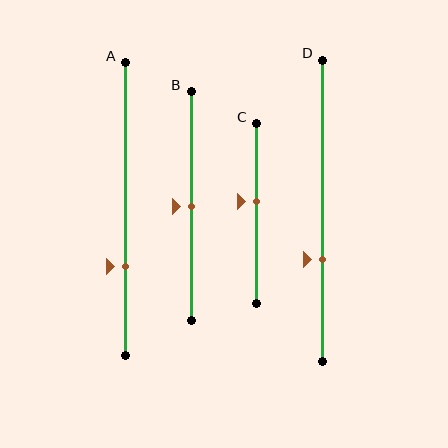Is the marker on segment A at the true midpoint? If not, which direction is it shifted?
No, the marker on segment A is shifted downward by about 20% of the segment length.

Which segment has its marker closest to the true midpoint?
Segment B has its marker closest to the true midpoint.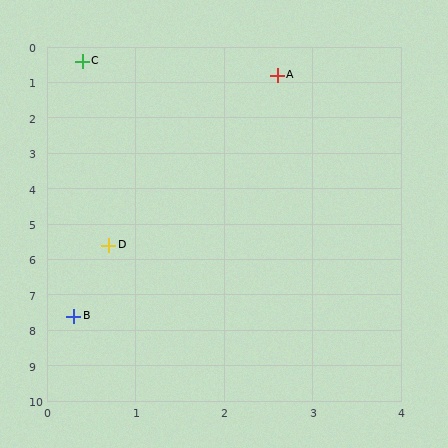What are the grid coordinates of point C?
Point C is at approximately (0.4, 0.4).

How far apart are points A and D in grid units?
Points A and D are about 5.2 grid units apart.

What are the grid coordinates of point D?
Point D is at approximately (0.7, 5.6).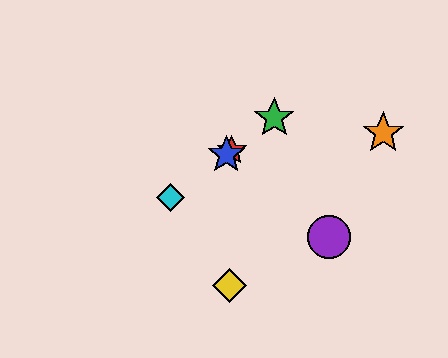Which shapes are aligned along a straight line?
The red star, the blue star, the green star, the cyan diamond are aligned along a straight line.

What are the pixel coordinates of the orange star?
The orange star is at (383, 133).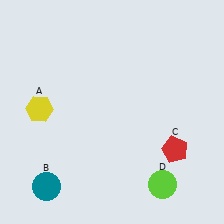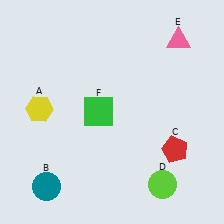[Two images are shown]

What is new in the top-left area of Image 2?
A green square (F) was added in the top-left area of Image 2.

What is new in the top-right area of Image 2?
A pink triangle (E) was added in the top-right area of Image 2.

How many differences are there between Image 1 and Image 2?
There are 2 differences between the two images.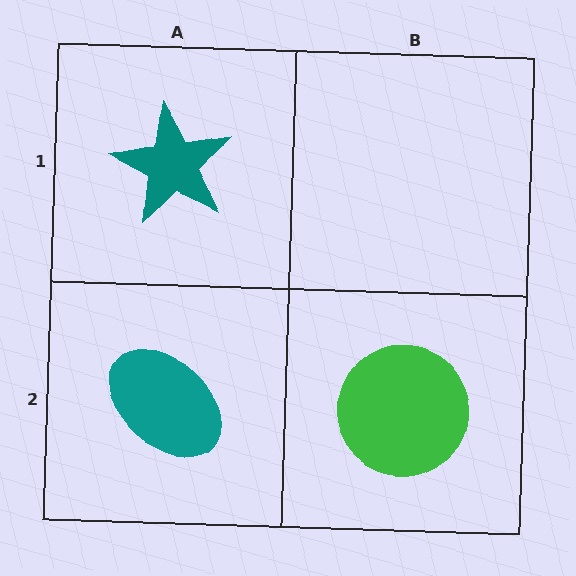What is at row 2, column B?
A green circle.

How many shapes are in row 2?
2 shapes.